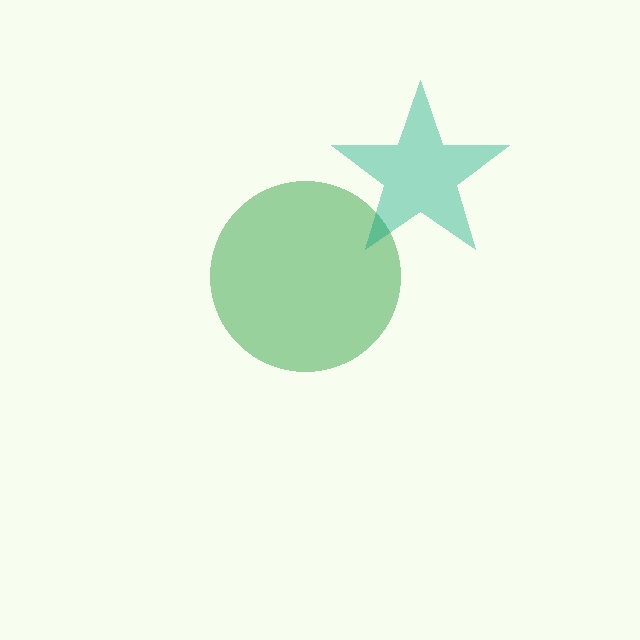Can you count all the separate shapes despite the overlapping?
Yes, there are 2 separate shapes.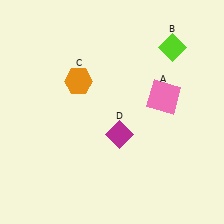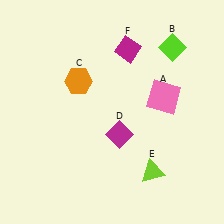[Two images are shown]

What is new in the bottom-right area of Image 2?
A lime triangle (E) was added in the bottom-right area of Image 2.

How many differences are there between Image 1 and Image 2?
There are 2 differences between the two images.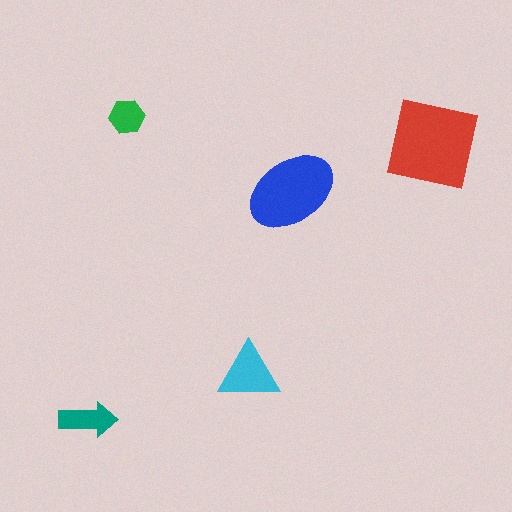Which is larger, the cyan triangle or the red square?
The red square.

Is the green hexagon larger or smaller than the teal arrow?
Smaller.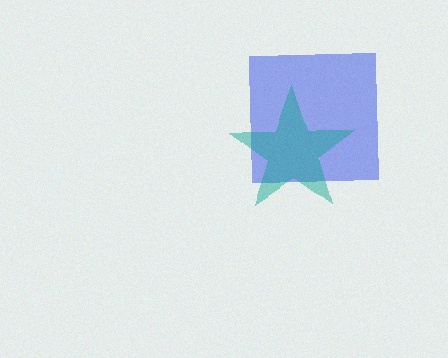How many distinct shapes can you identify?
There are 2 distinct shapes: a blue square, a teal star.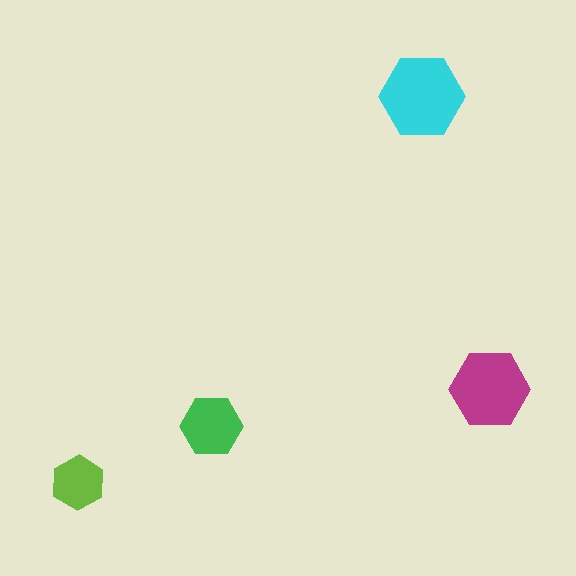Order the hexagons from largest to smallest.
the cyan one, the magenta one, the green one, the lime one.